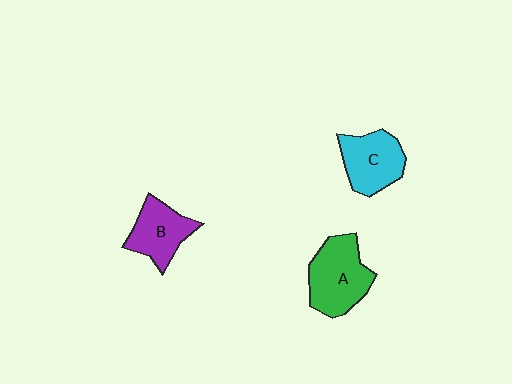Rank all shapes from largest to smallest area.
From largest to smallest: A (green), C (cyan), B (purple).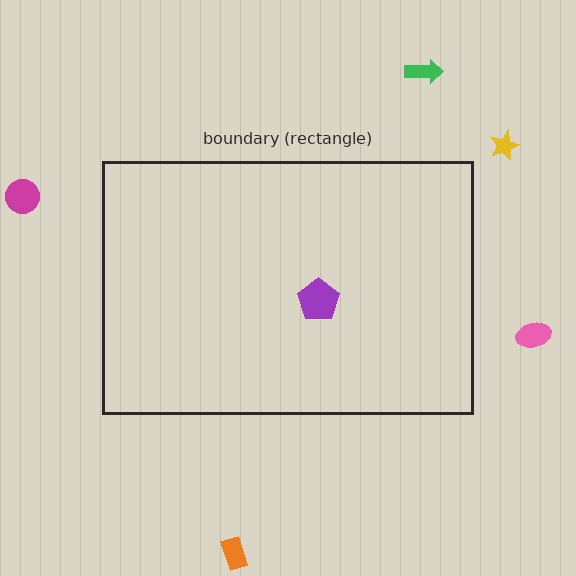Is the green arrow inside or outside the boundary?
Outside.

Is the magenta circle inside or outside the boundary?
Outside.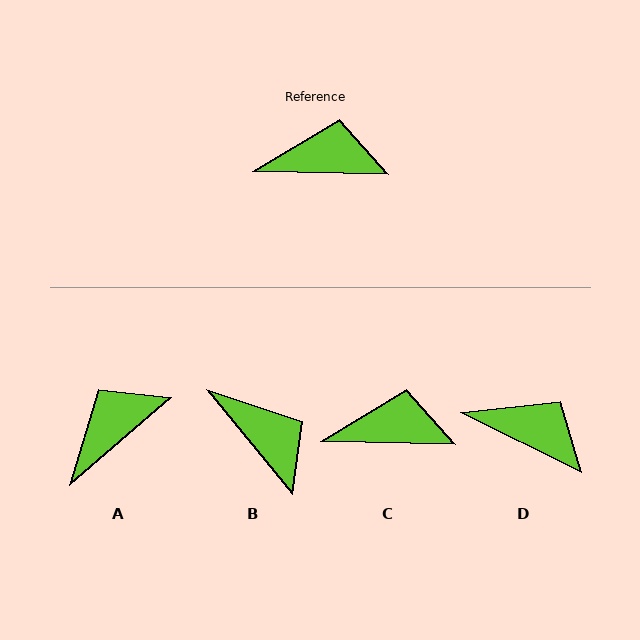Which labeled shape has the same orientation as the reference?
C.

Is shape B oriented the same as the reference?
No, it is off by about 50 degrees.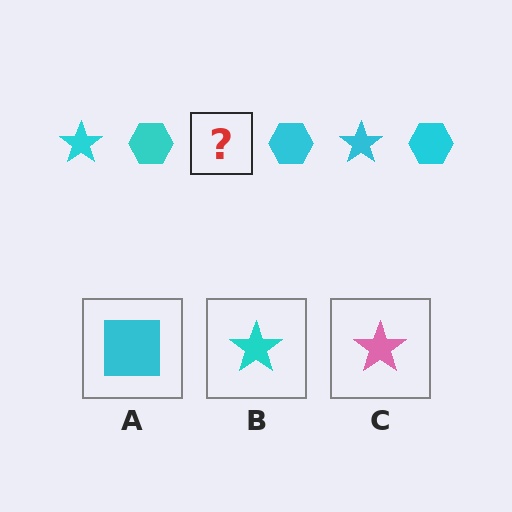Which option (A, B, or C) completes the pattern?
B.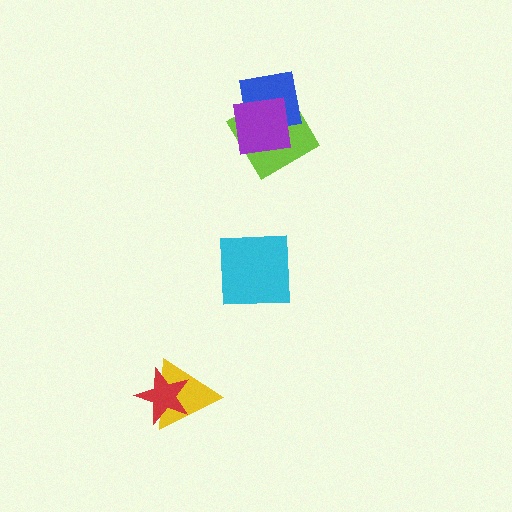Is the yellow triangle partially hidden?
Yes, it is partially covered by another shape.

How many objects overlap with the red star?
1 object overlaps with the red star.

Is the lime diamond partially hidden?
Yes, it is partially covered by another shape.